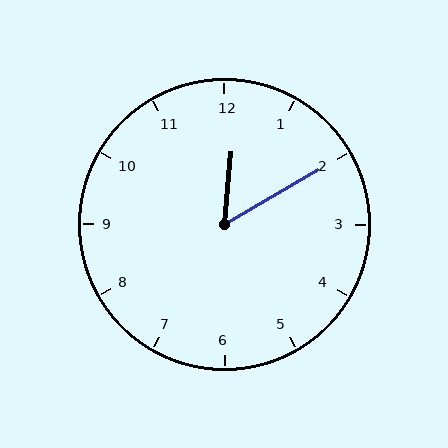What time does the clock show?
12:10.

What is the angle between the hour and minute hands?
Approximately 55 degrees.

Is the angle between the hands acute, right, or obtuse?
It is acute.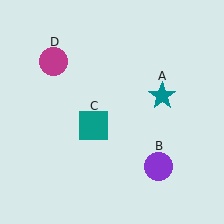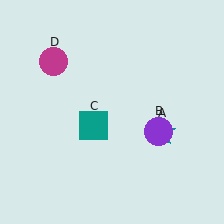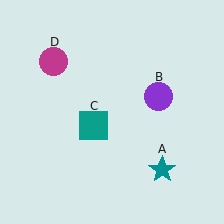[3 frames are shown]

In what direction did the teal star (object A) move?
The teal star (object A) moved down.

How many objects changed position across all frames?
2 objects changed position: teal star (object A), purple circle (object B).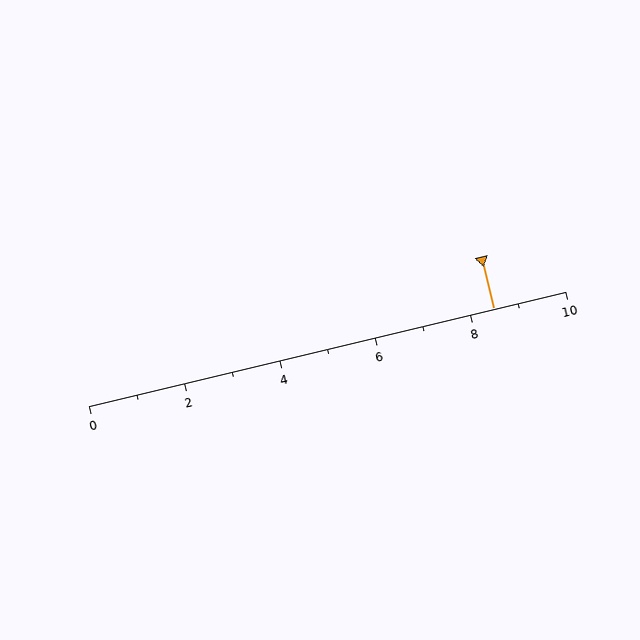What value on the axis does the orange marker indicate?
The marker indicates approximately 8.5.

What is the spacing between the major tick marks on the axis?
The major ticks are spaced 2 apart.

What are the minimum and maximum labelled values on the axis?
The axis runs from 0 to 10.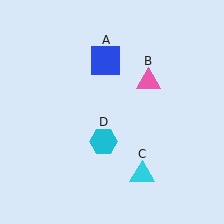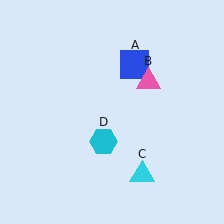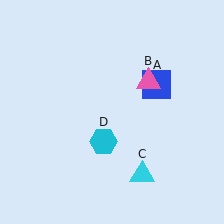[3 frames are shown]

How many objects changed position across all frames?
1 object changed position: blue square (object A).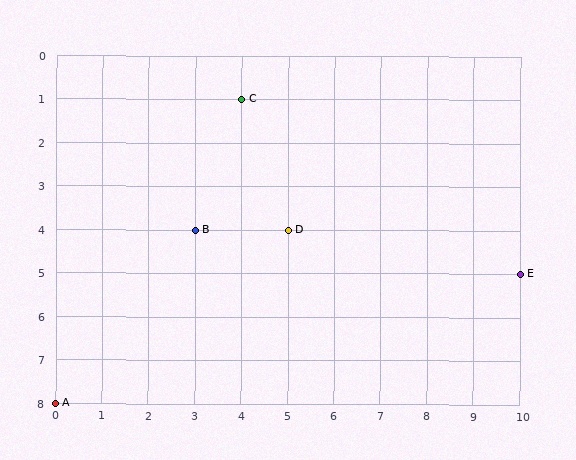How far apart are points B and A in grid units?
Points B and A are 3 columns and 4 rows apart (about 5.0 grid units diagonally).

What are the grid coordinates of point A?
Point A is at grid coordinates (0, 8).